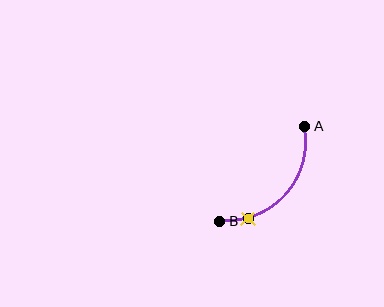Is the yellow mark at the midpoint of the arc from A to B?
No. The yellow mark lies on the arc but is closer to endpoint B. The arc midpoint would be at the point on the curve equidistant along the arc from both A and B.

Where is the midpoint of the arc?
The arc midpoint is the point on the curve farthest from the straight line joining A and B. It sits below and to the right of that line.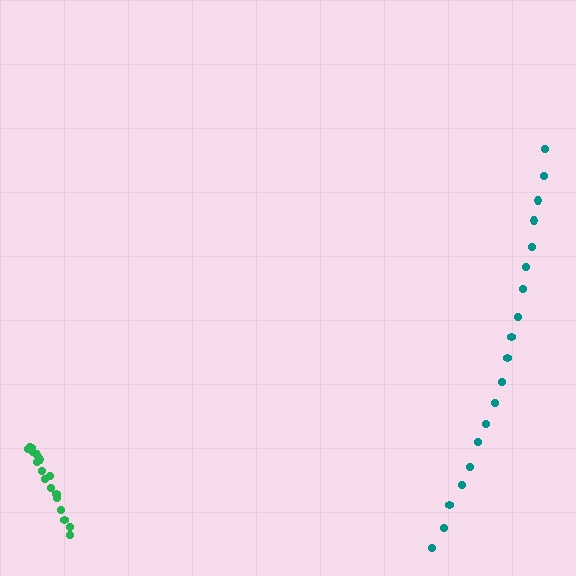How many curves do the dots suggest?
There are 2 distinct paths.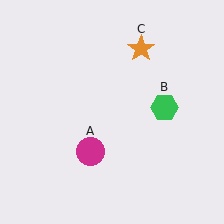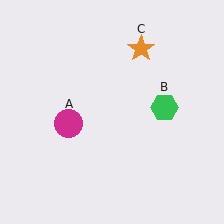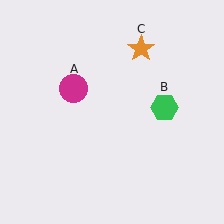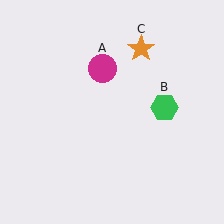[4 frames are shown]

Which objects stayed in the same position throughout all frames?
Green hexagon (object B) and orange star (object C) remained stationary.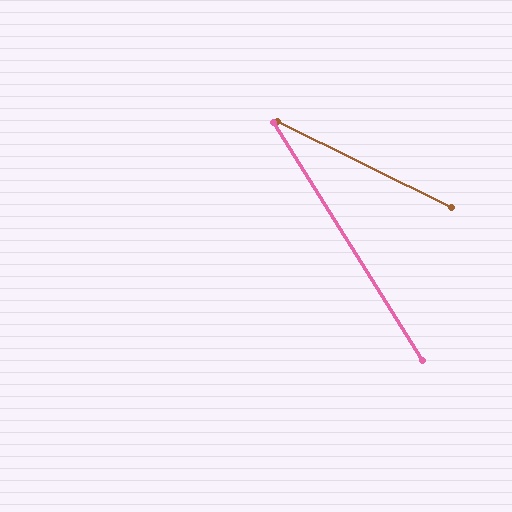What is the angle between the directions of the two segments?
Approximately 31 degrees.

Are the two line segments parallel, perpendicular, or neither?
Neither parallel nor perpendicular — they differ by about 31°.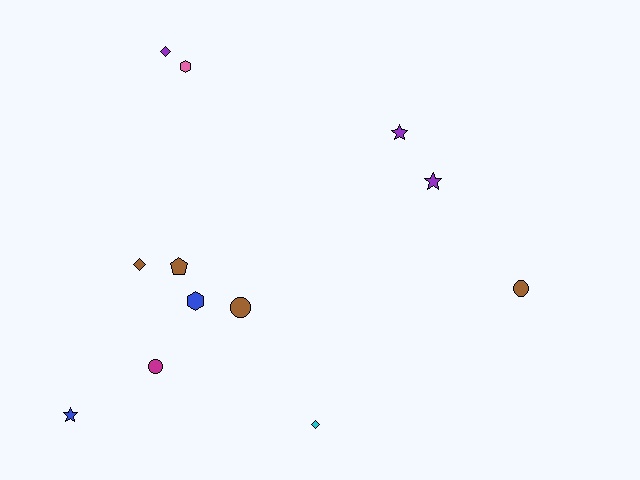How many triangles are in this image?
There are no triangles.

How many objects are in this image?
There are 12 objects.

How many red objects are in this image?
There are no red objects.